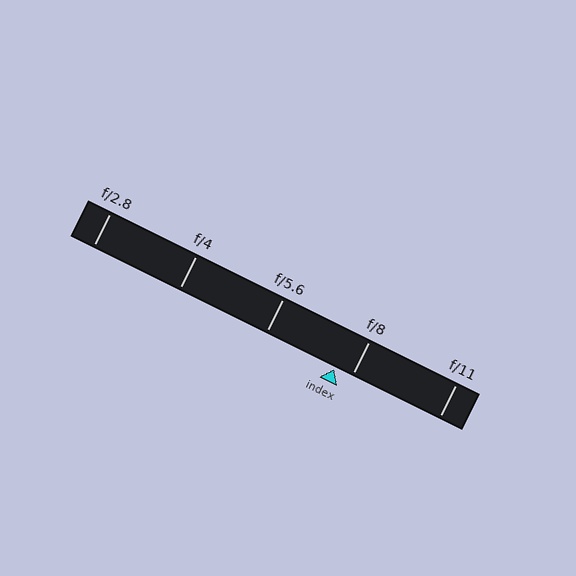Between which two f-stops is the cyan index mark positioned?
The index mark is between f/5.6 and f/8.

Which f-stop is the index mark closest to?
The index mark is closest to f/8.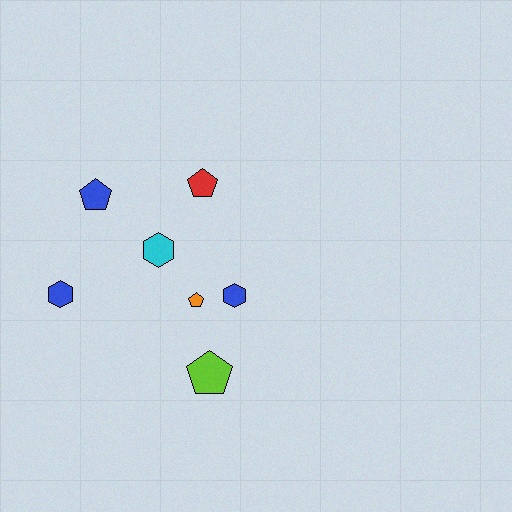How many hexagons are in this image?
There are 3 hexagons.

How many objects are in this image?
There are 7 objects.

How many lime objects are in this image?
There is 1 lime object.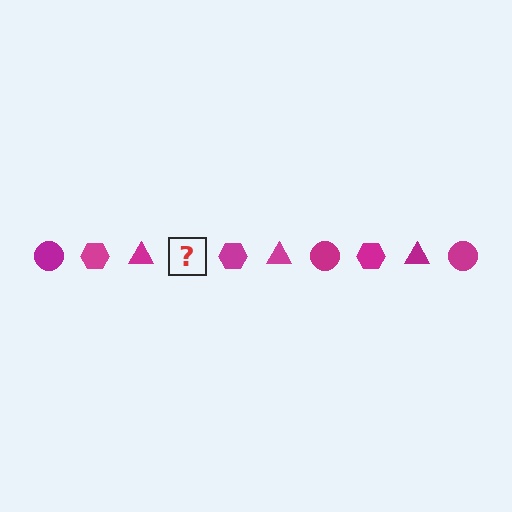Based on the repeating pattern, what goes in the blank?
The blank should be a magenta circle.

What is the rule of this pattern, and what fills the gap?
The rule is that the pattern cycles through circle, hexagon, triangle shapes in magenta. The gap should be filled with a magenta circle.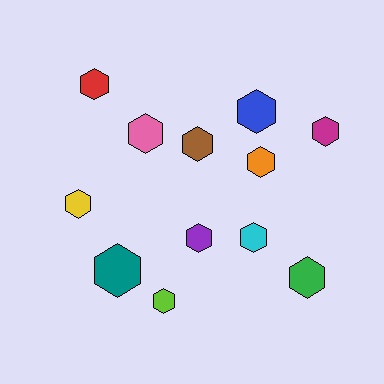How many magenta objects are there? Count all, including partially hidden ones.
There is 1 magenta object.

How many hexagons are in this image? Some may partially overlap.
There are 12 hexagons.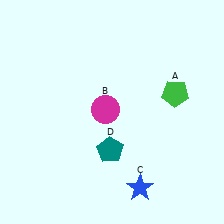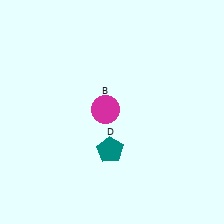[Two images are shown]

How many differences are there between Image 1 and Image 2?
There are 2 differences between the two images.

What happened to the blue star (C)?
The blue star (C) was removed in Image 2. It was in the bottom-right area of Image 1.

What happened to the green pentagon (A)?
The green pentagon (A) was removed in Image 2. It was in the top-right area of Image 1.